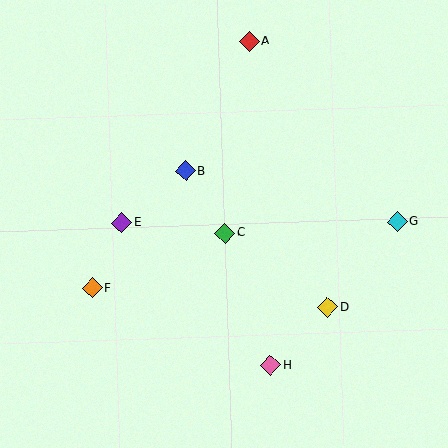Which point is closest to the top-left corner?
Point B is closest to the top-left corner.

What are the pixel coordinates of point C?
Point C is at (225, 233).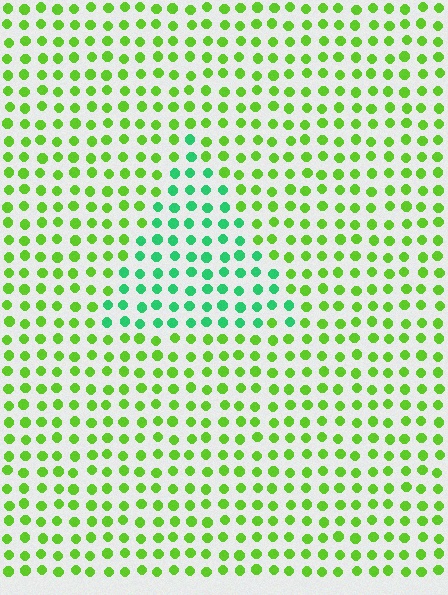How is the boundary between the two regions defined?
The boundary is defined purely by a slight shift in hue (about 45 degrees). Spacing, size, and orientation are identical on both sides.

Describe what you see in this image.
The image is filled with small lime elements in a uniform arrangement. A triangle-shaped region is visible where the elements are tinted to a slightly different hue, forming a subtle color boundary.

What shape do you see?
I see a triangle.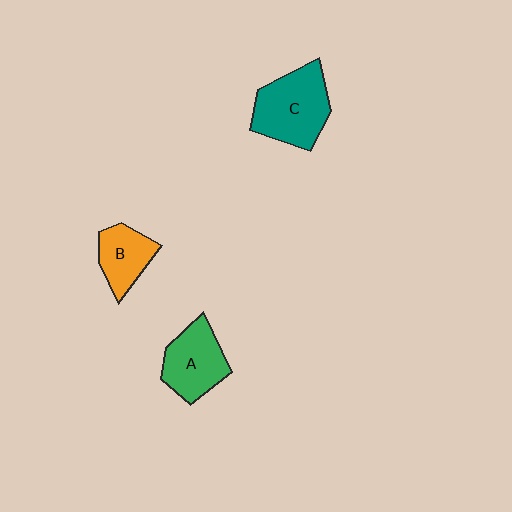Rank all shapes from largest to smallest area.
From largest to smallest: C (teal), A (green), B (orange).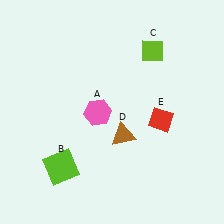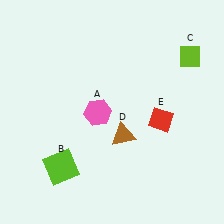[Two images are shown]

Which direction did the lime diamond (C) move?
The lime diamond (C) moved right.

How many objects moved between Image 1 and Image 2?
1 object moved between the two images.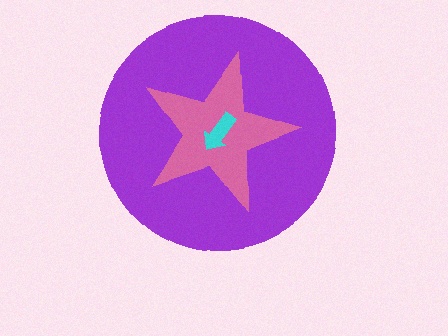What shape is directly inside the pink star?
The cyan arrow.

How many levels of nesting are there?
3.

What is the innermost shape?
The cyan arrow.